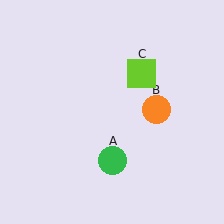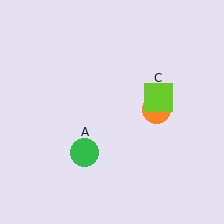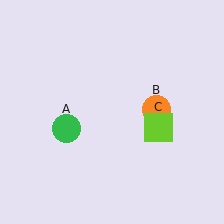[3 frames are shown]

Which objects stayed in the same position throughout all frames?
Orange circle (object B) remained stationary.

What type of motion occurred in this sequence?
The green circle (object A), lime square (object C) rotated clockwise around the center of the scene.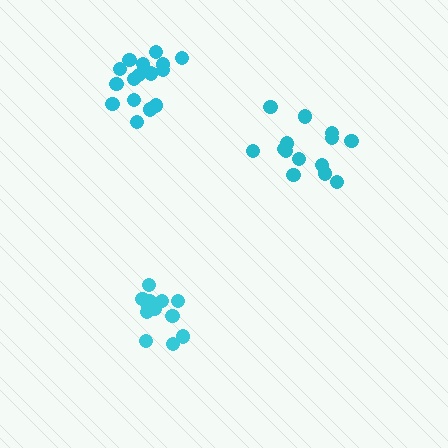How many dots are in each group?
Group 1: 12 dots, Group 2: 16 dots, Group 3: 14 dots (42 total).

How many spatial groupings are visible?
There are 3 spatial groupings.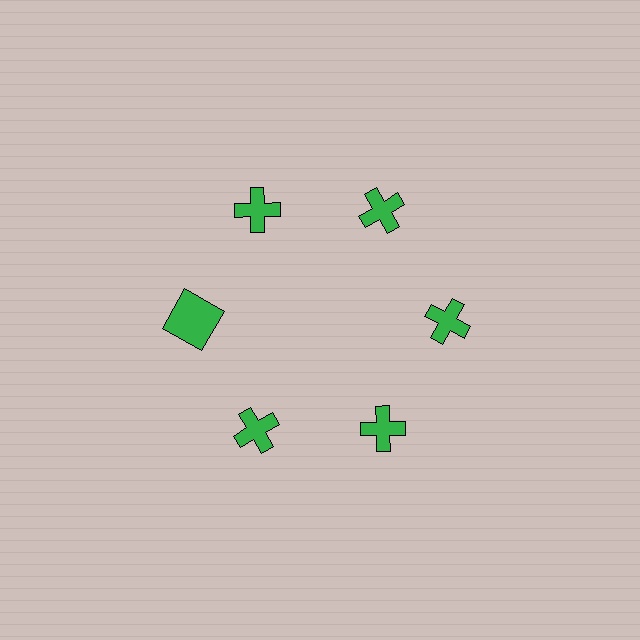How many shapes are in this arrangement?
There are 6 shapes arranged in a ring pattern.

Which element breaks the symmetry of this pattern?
The green square at roughly the 9 o'clock position breaks the symmetry. All other shapes are green crosses.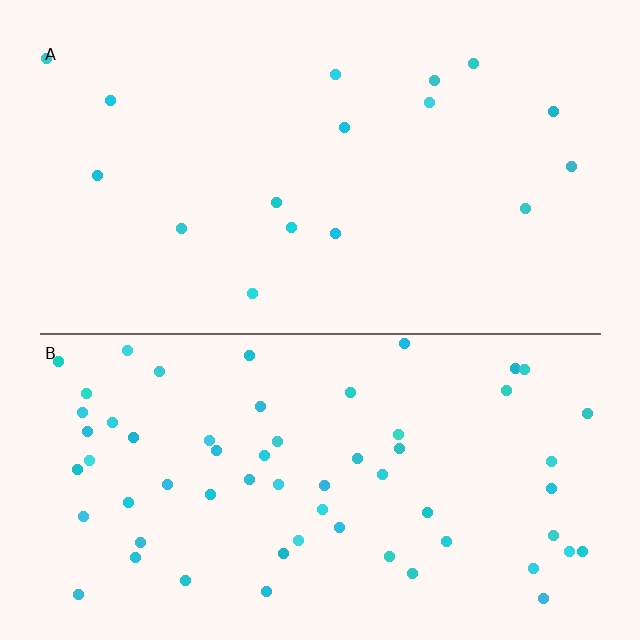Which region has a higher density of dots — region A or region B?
B (the bottom).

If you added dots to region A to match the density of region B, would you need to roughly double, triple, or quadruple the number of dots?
Approximately quadruple.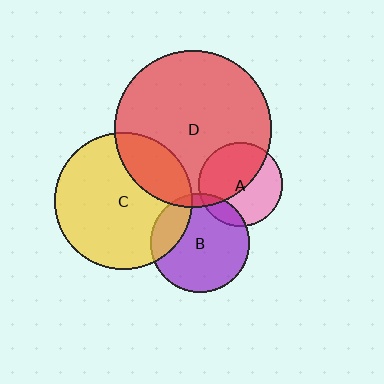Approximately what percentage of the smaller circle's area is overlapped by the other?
Approximately 15%.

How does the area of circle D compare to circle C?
Approximately 1.3 times.